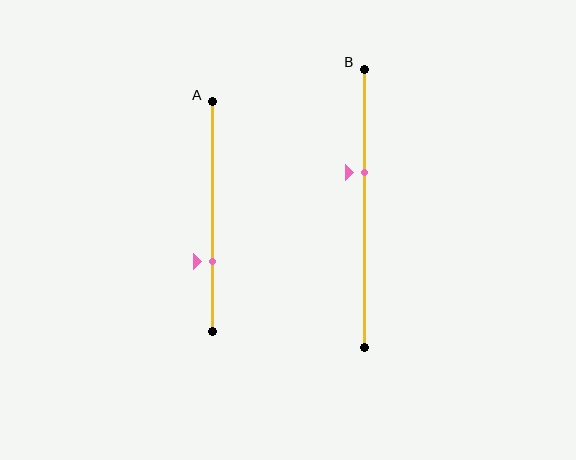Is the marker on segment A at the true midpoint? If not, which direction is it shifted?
No, the marker on segment A is shifted downward by about 19% of the segment length.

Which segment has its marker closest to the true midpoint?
Segment B has its marker closest to the true midpoint.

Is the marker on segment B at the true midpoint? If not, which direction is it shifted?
No, the marker on segment B is shifted upward by about 13% of the segment length.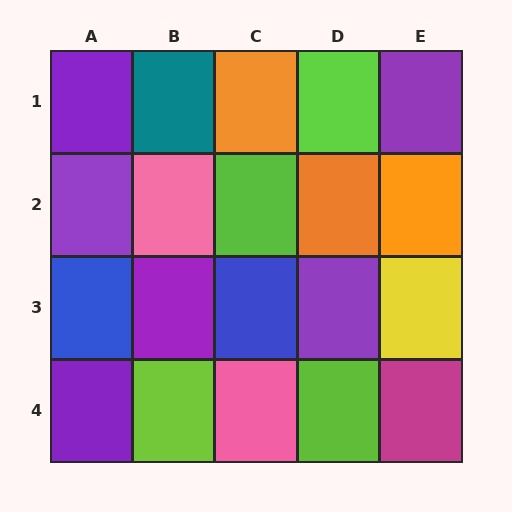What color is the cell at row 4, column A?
Purple.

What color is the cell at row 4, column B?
Lime.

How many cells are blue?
2 cells are blue.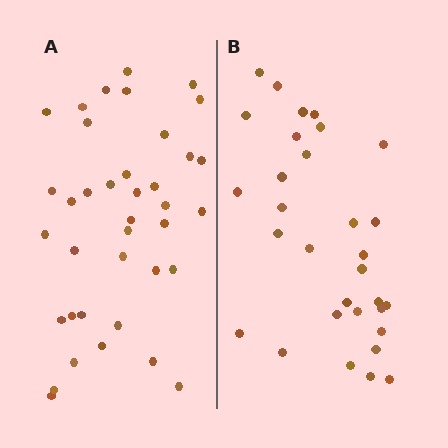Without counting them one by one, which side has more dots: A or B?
Region A (the left region) has more dots.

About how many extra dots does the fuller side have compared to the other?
Region A has roughly 8 or so more dots than region B.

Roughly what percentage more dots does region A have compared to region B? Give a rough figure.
About 25% more.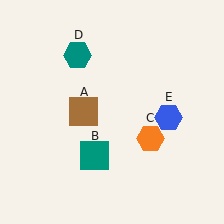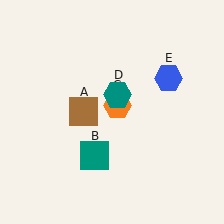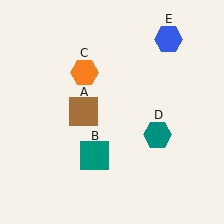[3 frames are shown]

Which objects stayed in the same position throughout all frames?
Brown square (object A) and teal square (object B) remained stationary.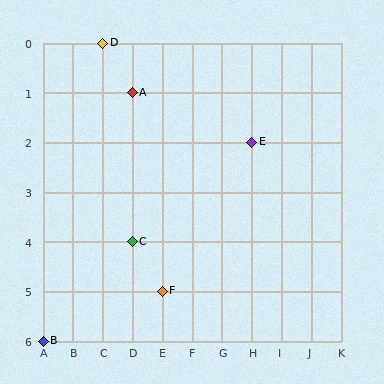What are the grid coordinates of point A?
Point A is at grid coordinates (D, 1).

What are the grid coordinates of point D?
Point D is at grid coordinates (C, 0).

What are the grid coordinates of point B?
Point B is at grid coordinates (A, 6).